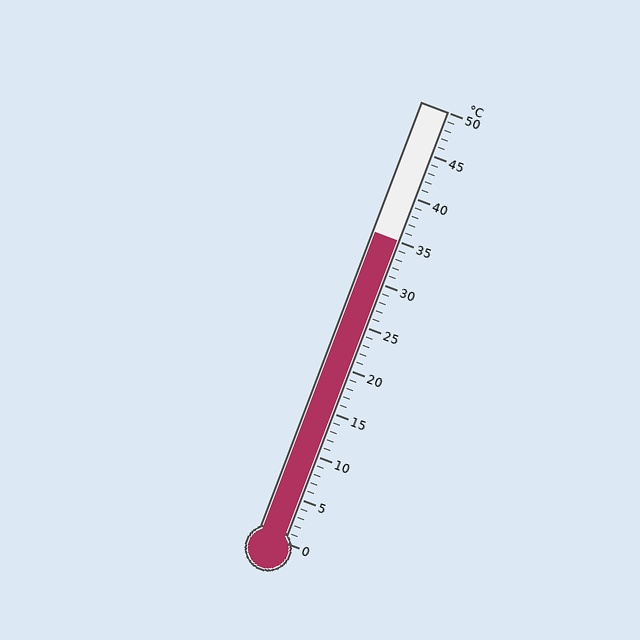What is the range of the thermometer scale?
The thermometer scale ranges from 0°C to 50°C.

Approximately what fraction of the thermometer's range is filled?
The thermometer is filled to approximately 70% of its range.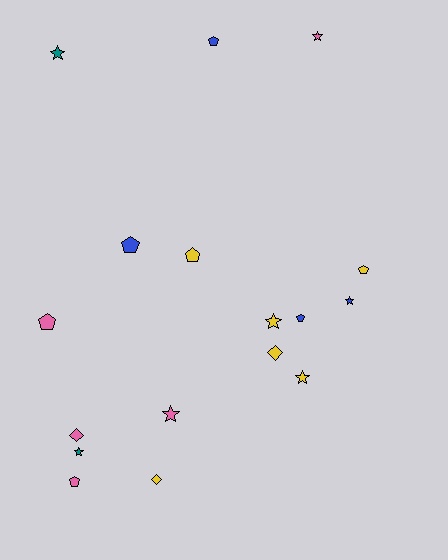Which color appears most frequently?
Yellow, with 6 objects.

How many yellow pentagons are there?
There are 2 yellow pentagons.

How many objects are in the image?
There are 17 objects.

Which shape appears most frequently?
Pentagon, with 7 objects.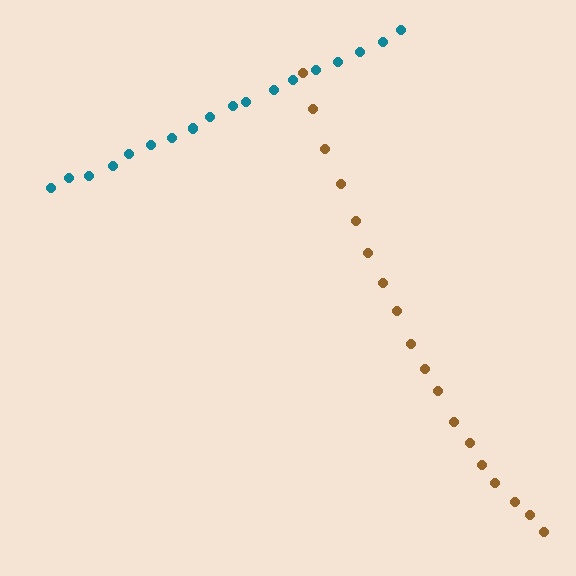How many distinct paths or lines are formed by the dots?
There are 2 distinct paths.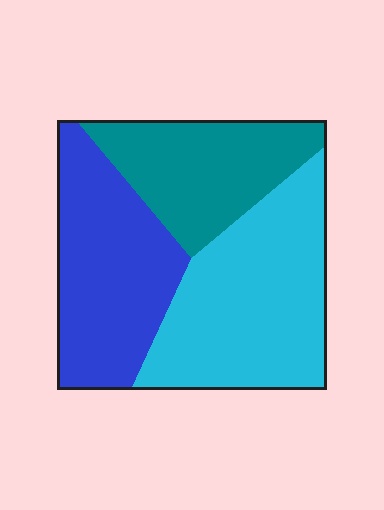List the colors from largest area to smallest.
From largest to smallest: cyan, blue, teal.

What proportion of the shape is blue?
Blue takes up about one third (1/3) of the shape.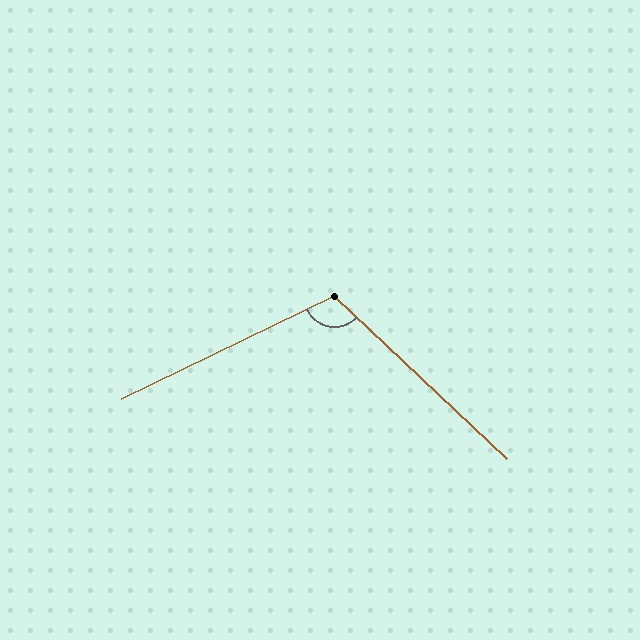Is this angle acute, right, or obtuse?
It is obtuse.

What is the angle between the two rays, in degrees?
Approximately 111 degrees.